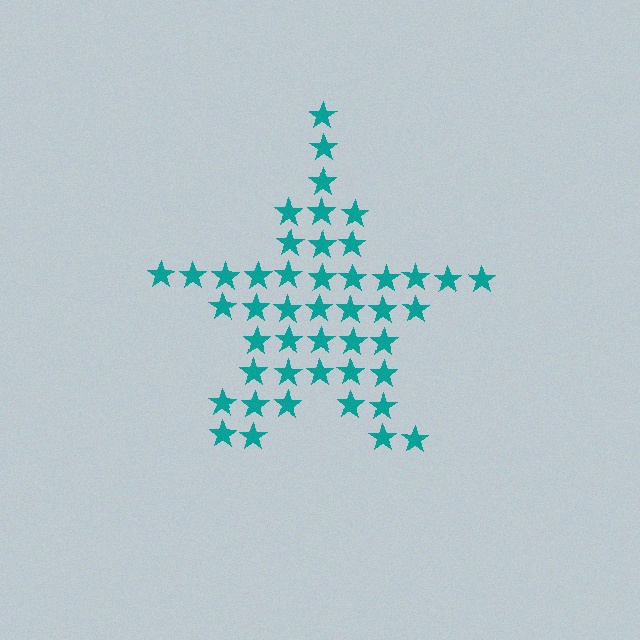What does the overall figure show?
The overall figure shows a star.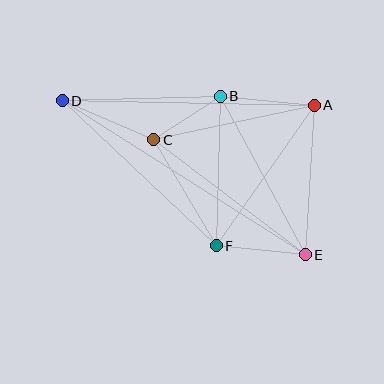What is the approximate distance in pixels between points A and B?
The distance between A and B is approximately 94 pixels.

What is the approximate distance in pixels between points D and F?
The distance between D and F is approximately 211 pixels.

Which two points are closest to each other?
Points B and C are closest to each other.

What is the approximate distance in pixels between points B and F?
The distance between B and F is approximately 150 pixels.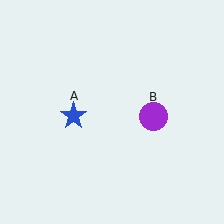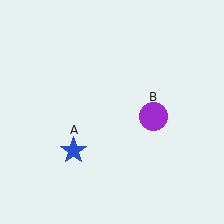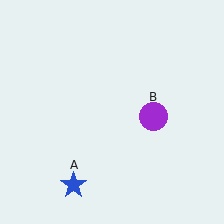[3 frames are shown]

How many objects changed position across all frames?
1 object changed position: blue star (object A).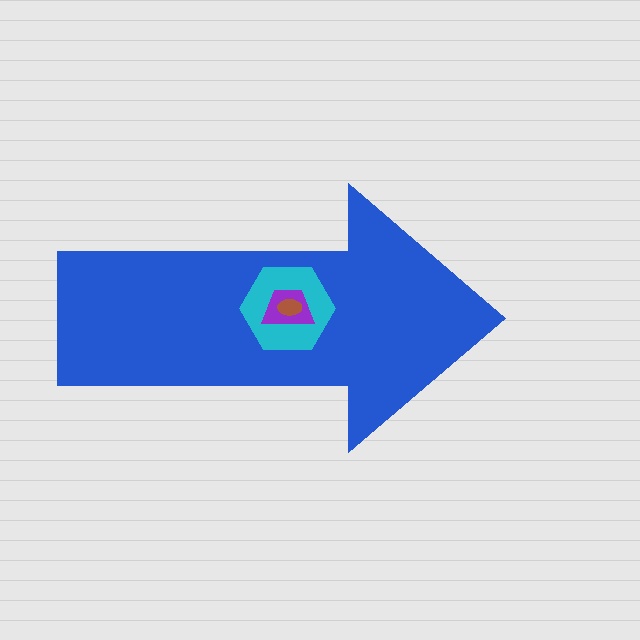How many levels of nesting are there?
4.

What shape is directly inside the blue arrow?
The cyan hexagon.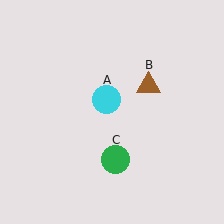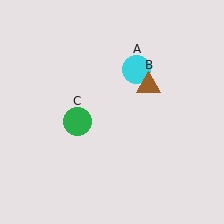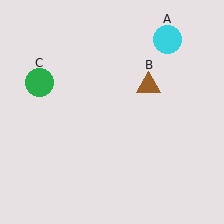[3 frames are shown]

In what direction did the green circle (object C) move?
The green circle (object C) moved up and to the left.